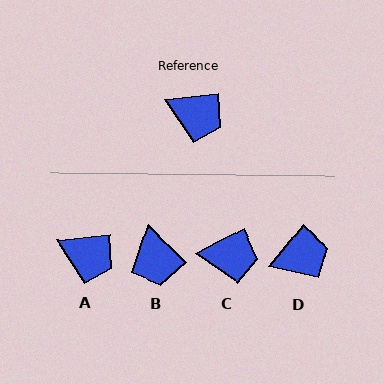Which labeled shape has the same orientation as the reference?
A.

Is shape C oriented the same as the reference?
No, it is off by about 21 degrees.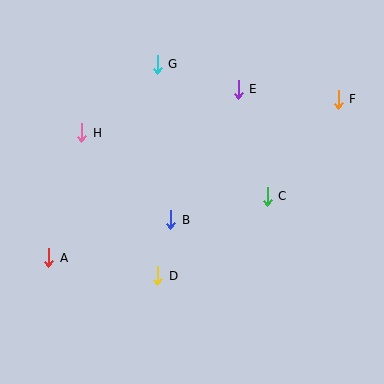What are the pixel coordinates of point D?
Point D is at (158, 276).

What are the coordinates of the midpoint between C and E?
The midpoint between C and E is at (253, 143).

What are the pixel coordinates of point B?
Point B is at (171, 220).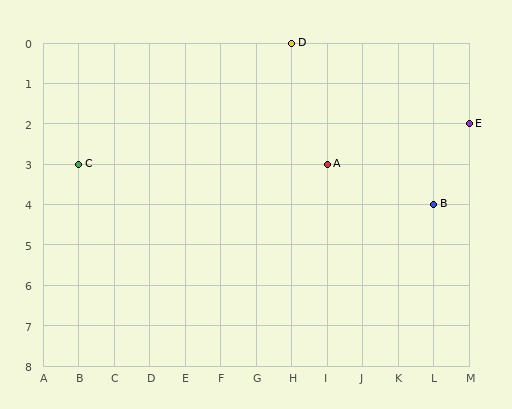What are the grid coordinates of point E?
Point E is at grid coordinates (M, 2).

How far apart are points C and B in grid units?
Points C and B are 10 columns and 1 row apart (about 10.0 grid units diagonally).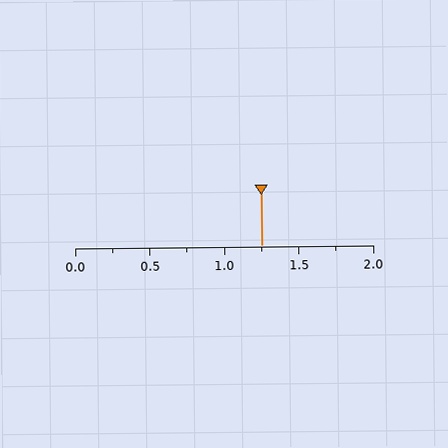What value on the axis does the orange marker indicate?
The marker indicates approximately 1.25.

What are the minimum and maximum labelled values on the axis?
The axis runs from 0.0 to 2.0.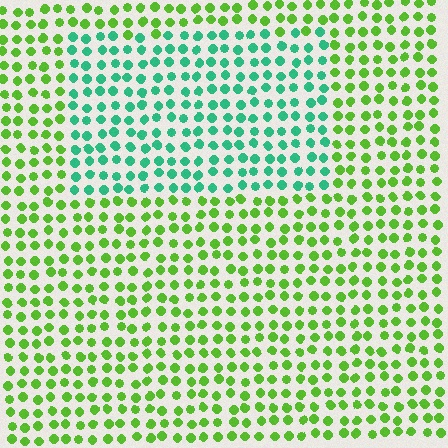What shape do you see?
I see a rectangle.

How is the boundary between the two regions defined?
The boundary is defined purely by a slight shift in hue (about 53 degrees). Spacing, size, and orientation are identical on both sides.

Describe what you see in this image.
The image is filled with small lime elements in a uniform arrangement. A rectangle-shaped region is visible where the elements are tinted to a slightly different hue, forming a subtle color boundary.